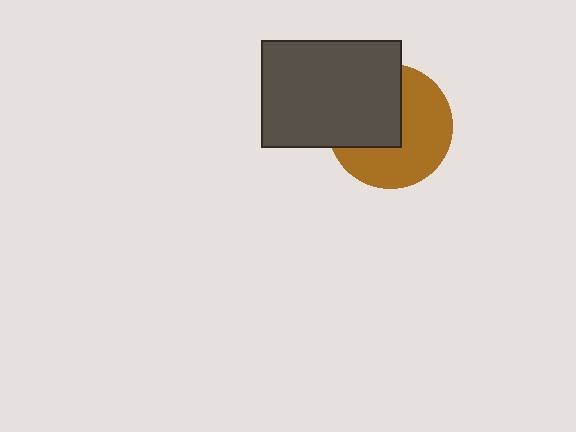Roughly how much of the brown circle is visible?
About half of it is visible (roughly 57%).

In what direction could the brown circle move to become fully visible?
The brown circle could move toward the lower-right. That would shift it out from behind the dark gray rectangle entirely.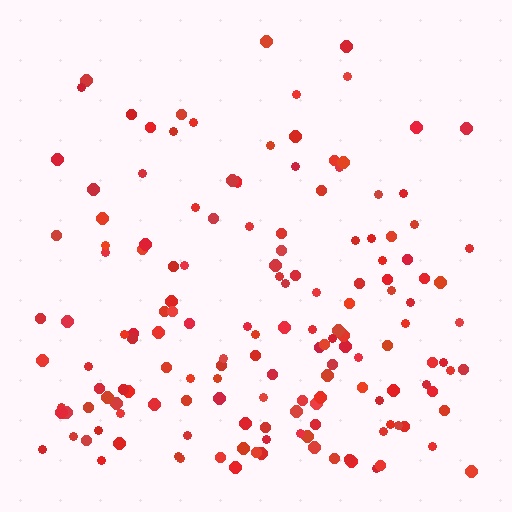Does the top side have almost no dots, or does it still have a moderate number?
Still a moderate number, just noticeably fewer than the bottom.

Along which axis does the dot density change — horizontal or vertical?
Vertical.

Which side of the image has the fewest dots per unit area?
The top.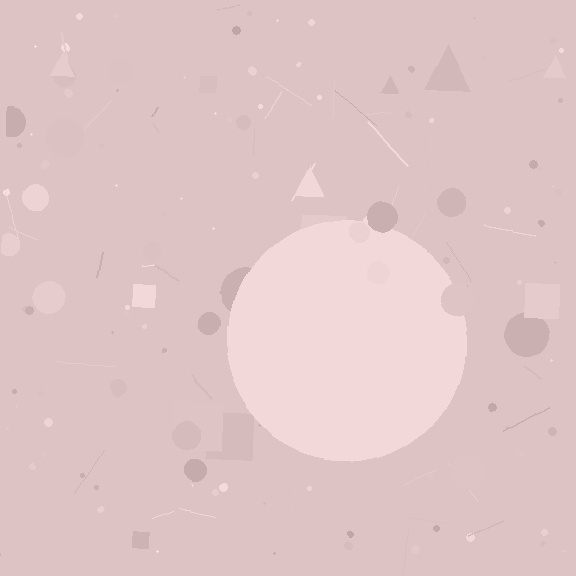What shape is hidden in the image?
A circle is hidden in the image.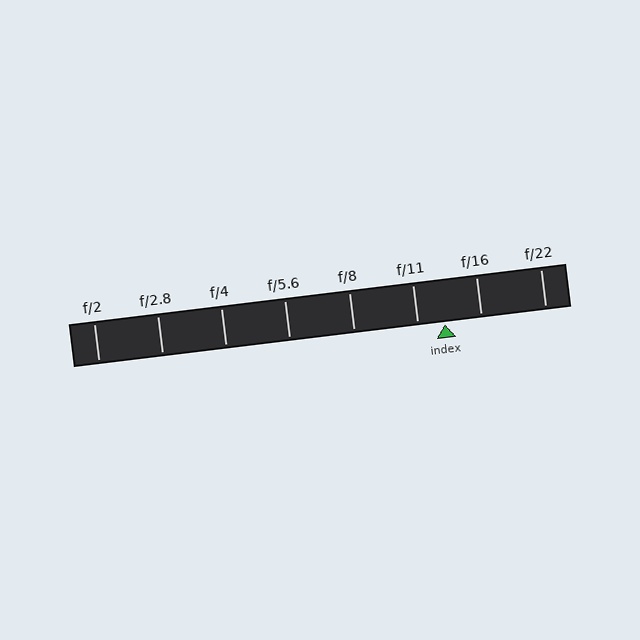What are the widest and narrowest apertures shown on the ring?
The widest aperture shown is f/2 and the narrowest is f/22.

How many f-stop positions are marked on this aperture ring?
There are 8 f-stop positions marked.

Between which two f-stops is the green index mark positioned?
The index mark is between f/11 and f/16.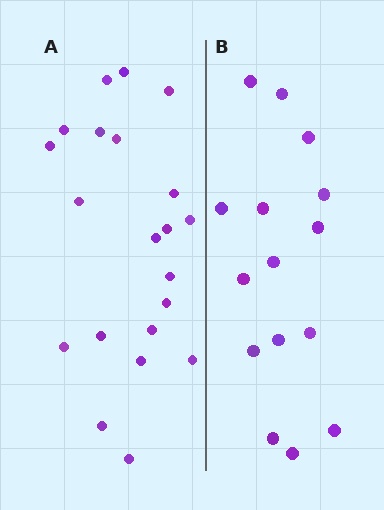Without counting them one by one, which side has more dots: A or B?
Region A (the left region) has more dots.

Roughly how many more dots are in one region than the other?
Region A has about 6 more dots than region B.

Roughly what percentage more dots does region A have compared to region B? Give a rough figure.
About 40% more.